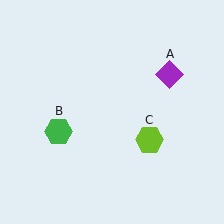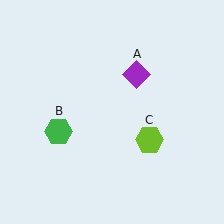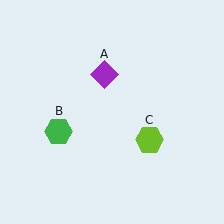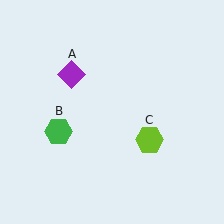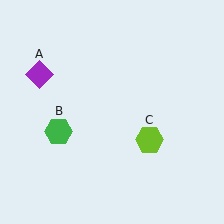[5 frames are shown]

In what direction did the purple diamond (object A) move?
The purple diamond (object A) moved left.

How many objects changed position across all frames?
1 object changed position: purple diamond (object A).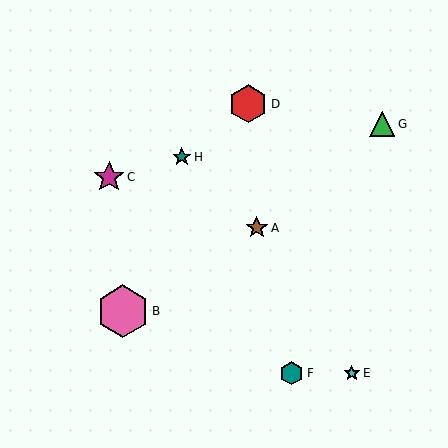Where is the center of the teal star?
The center of the teal star is at (182, 157).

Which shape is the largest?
The pink hexagon (labeled B) is the largest.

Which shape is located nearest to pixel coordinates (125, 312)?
The pink hexagon (labeled B) at (123, 311) is nearest to that location.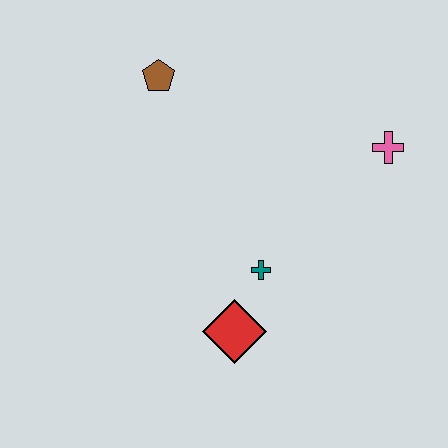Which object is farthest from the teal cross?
The brown pentagon is farthest from the teal cross.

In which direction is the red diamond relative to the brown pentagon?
The red diamond is below the brown pentagon.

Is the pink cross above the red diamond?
Yes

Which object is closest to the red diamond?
The teal cross is closest to the red diamond.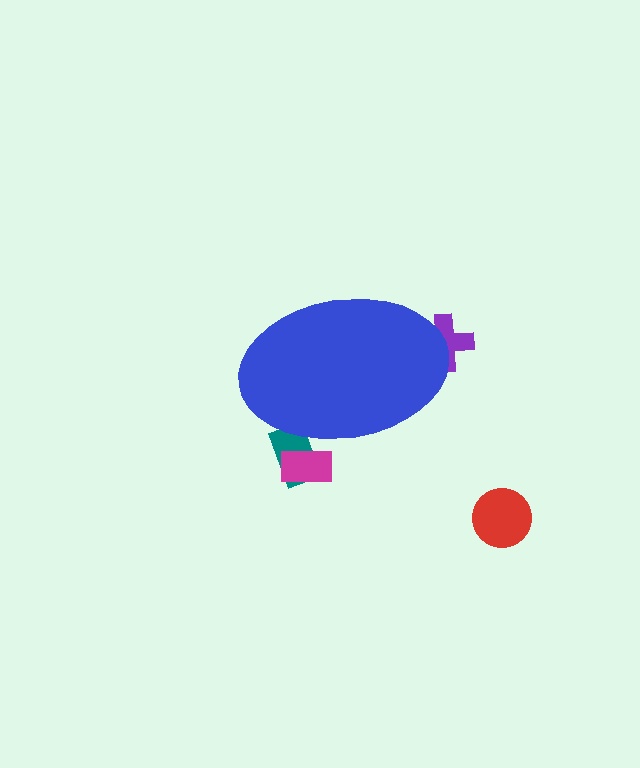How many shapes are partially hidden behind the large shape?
3 shapes are partially hidden.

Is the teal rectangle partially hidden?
Yes, the teal rectangle is partially hidden behind the blue ellipse.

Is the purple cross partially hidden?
Yes, the purple cross is partially hidden behind the blue ellipse.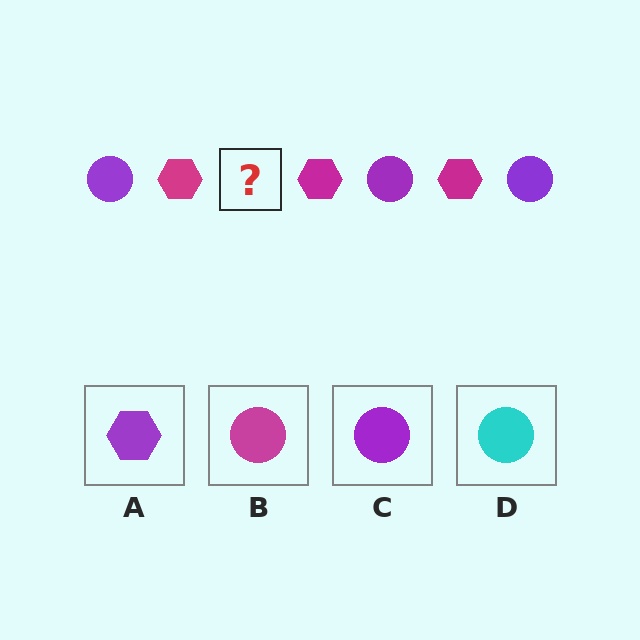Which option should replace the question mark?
Option C.